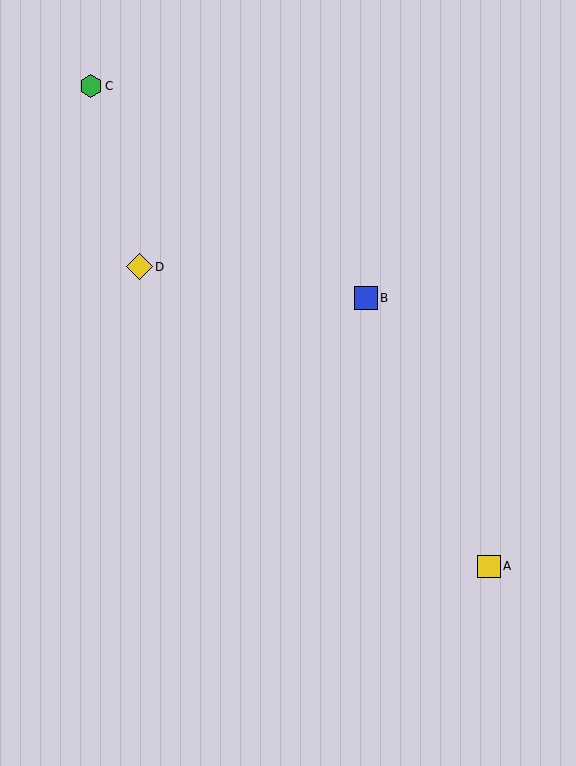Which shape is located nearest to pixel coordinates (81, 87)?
The green hexagon (labeled C) at (91, 86) is nearest to that location.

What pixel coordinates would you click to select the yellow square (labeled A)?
Click at (489, 566) to select the yellow square A.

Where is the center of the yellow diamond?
The center of the yellow diamond is at (139, 267).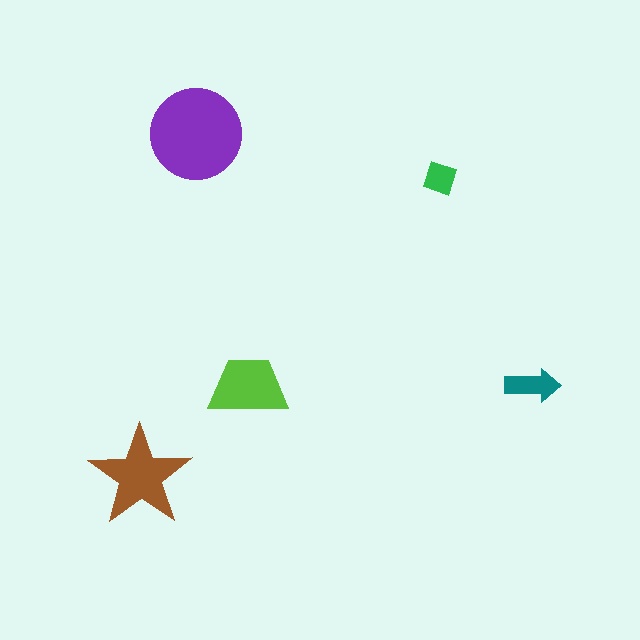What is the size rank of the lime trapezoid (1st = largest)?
3rd.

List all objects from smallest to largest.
The green square, the teal arrow, the lime trapezoid, the brown star, the purple circle.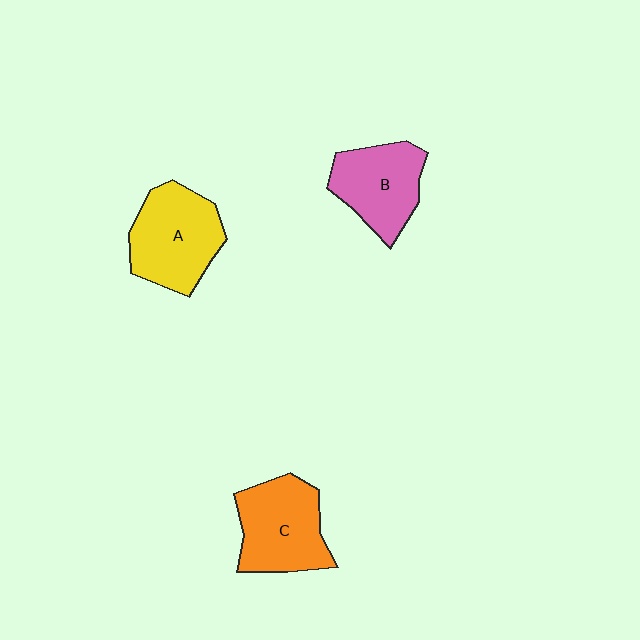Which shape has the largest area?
Shape A (yellow).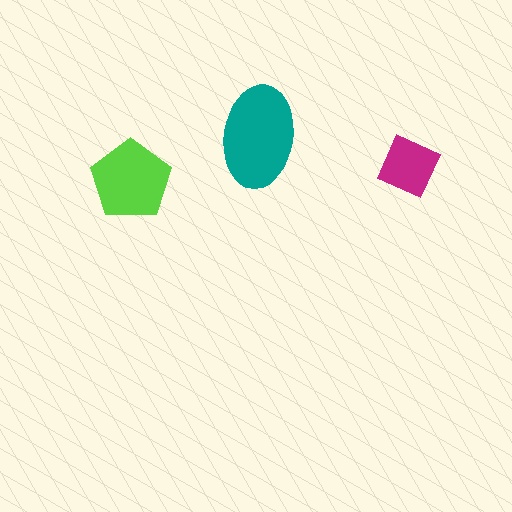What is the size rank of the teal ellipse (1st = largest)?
1st.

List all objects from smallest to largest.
The magenta square, the lime pentagon, the teal ellipse.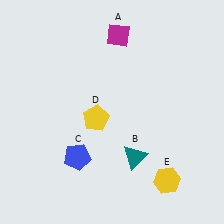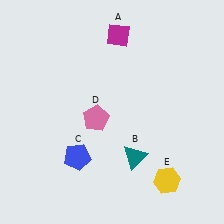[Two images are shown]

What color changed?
The pentagon (D) changed from yellow in Image 1 to pink in Image 2.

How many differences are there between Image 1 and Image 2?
There is 1 difference between the two images.